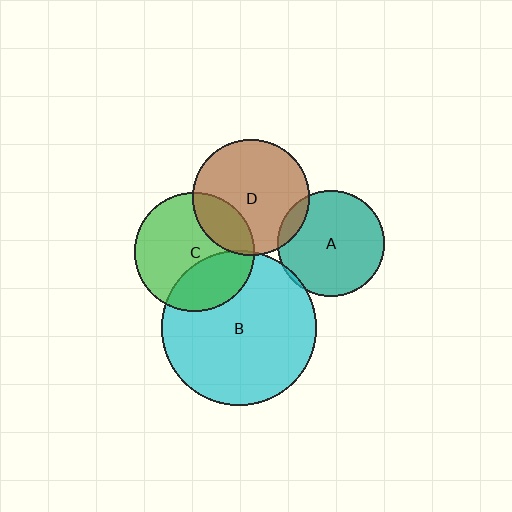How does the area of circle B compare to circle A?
Approximately 2.1 times.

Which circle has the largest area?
Circle B (cyan).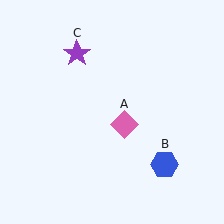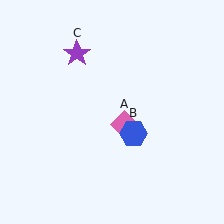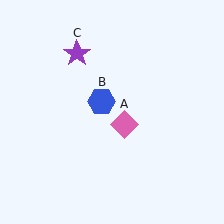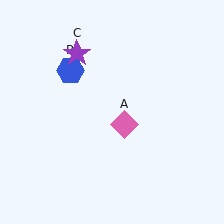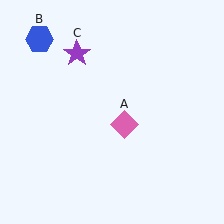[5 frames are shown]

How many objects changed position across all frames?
1 object changed position: blue hexagon (object B).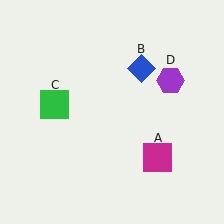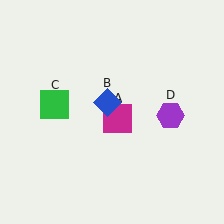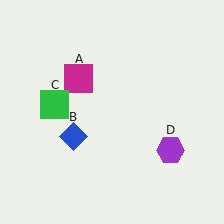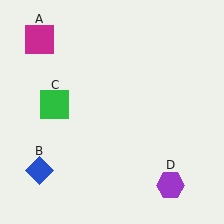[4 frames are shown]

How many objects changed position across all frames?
3 objects changed position: magenta square (object A), blue diamond (object B), purple hexagon (object D).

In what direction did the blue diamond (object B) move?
The blue diamond (object B) moved down and to the left.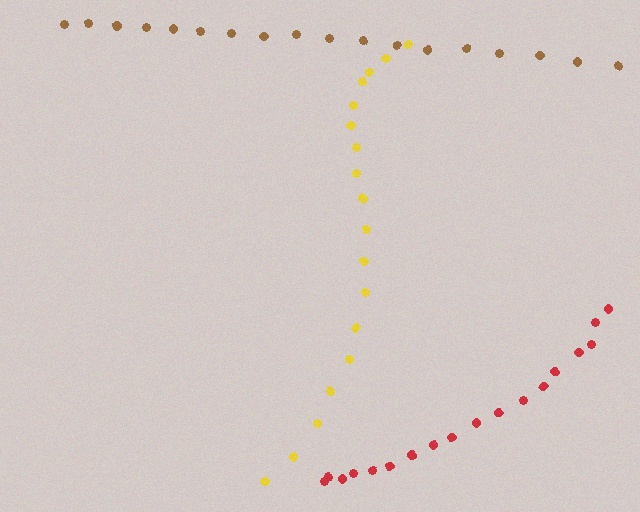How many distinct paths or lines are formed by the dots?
There are 3 distinct paths.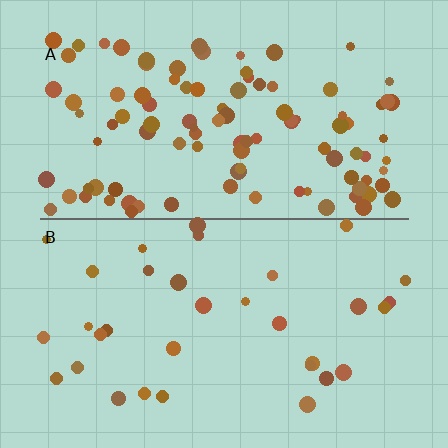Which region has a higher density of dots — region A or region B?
A (the top).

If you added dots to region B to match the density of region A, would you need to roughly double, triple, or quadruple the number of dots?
Approximately triple.